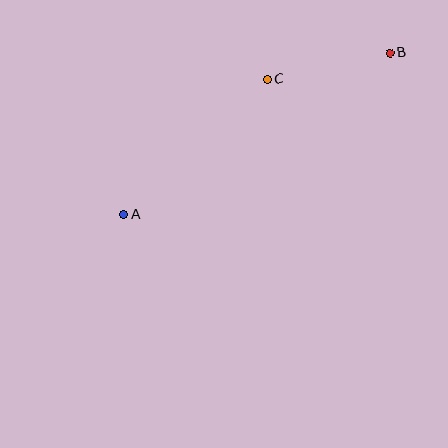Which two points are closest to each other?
Points B and C are closest to each other.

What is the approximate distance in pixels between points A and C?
The distance between A and C is approximately 198 pixels.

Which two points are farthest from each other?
Points A and B are farthest from each other.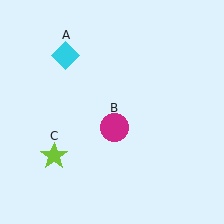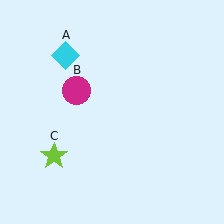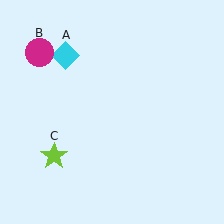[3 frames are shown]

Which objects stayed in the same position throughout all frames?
Cyan diamond (object A) and lime star (object C) remained stationary.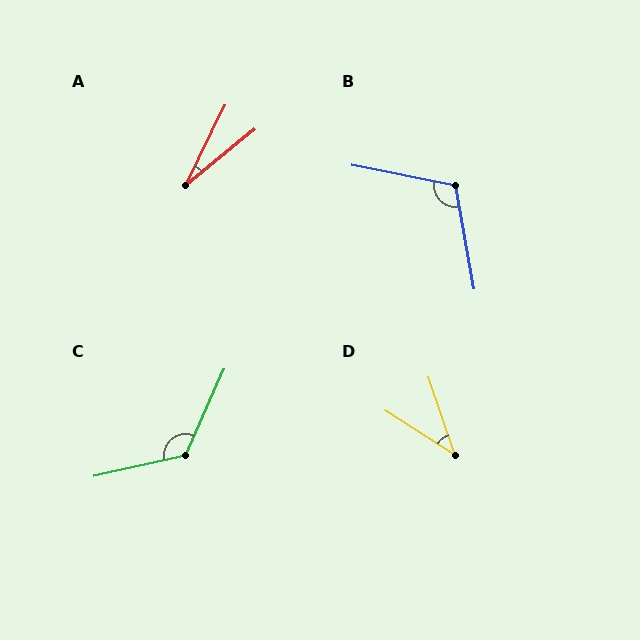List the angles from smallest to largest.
A (25°), D (39°), B (111°), C (127°).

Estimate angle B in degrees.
Approximately 111 degrees.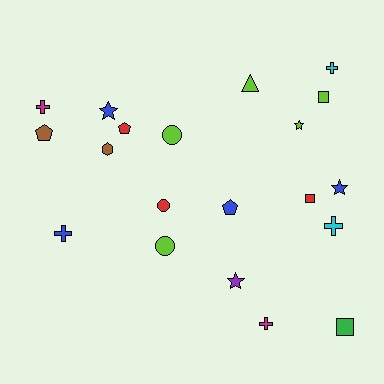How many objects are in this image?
There are 20 objects.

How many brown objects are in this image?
There are 2 brown objects.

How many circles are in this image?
There are 3 circles.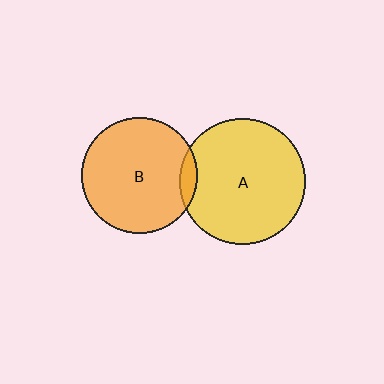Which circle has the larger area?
Circle A (yellow).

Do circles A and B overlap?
Yes.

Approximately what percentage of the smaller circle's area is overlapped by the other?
Approximately 5%.